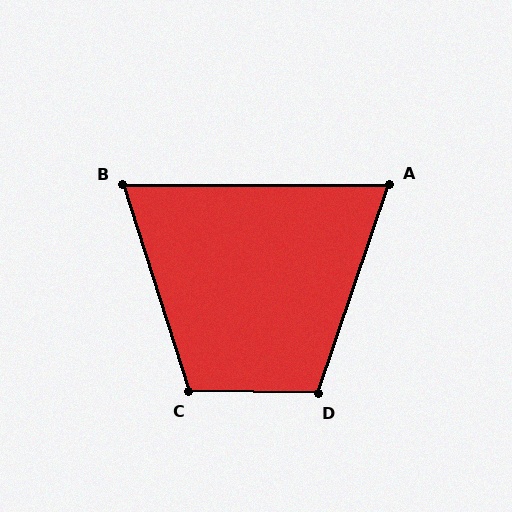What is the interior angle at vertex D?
Approximately 108 degrees (obtuse).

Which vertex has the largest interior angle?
C, at approximately 109 degrees.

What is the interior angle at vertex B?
Approximately 72 degrees (acute).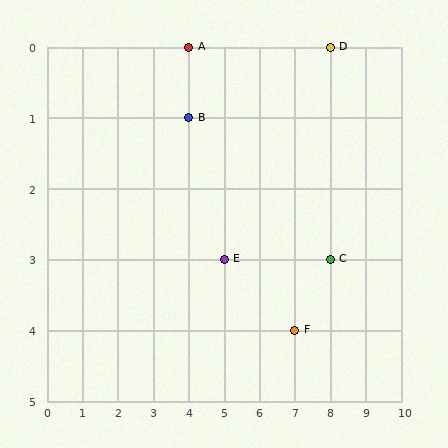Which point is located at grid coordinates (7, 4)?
Point F is at (7, 4).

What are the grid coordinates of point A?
Point A is at grid coordinates (4, 0).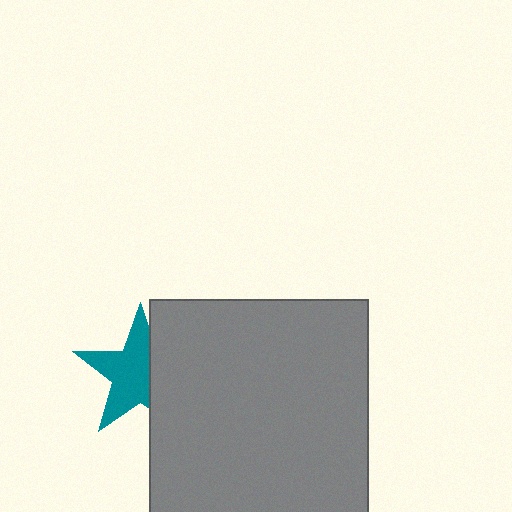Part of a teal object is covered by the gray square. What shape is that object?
It is a star.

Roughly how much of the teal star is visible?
About half of it is visible (roughly 64%).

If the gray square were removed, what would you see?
You would see the complete teal star.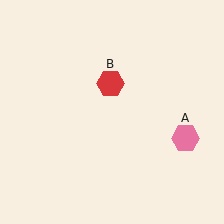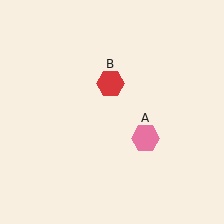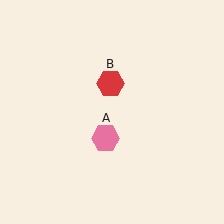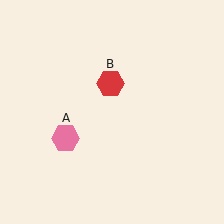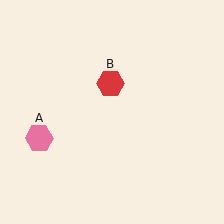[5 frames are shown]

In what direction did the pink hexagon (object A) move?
The pink hexagon (object A) moved left.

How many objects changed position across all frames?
1 object changed position: pink hexagon (object A).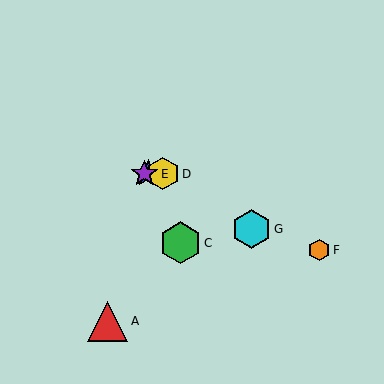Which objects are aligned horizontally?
Objects B, D, E are aligned horizontally.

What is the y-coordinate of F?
Object F is at y≈250.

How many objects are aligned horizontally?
3 objects (B, D, E) are aligned horizontally.